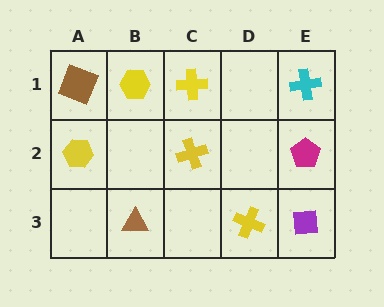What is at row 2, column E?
A magenta pentagon.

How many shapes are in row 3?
3 shapes.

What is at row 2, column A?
A yellow hexagon.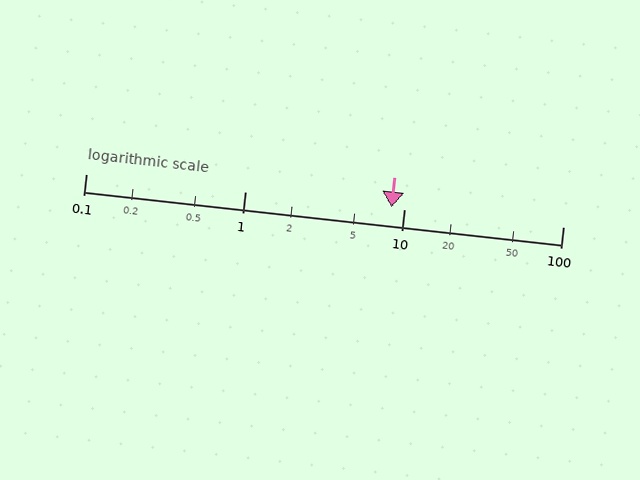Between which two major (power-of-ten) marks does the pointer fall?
The pointer is between 1 and 10.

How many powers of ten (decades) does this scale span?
The scale spans 3 decades, from 0.1 to 100.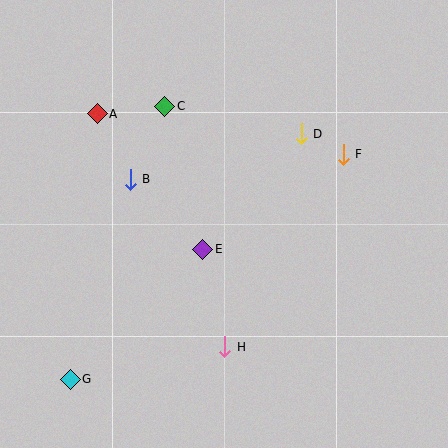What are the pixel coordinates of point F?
Point F is at (343, 154).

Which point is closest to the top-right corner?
Point F is closest to the top-right corner.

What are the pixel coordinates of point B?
Point B is at (130, 179).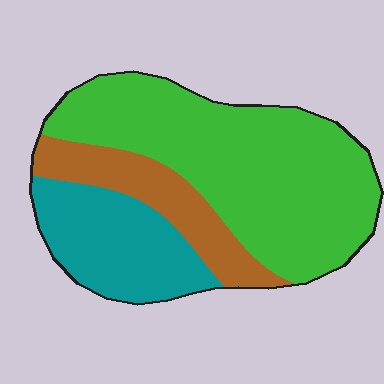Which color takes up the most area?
Green, at roughly 60%.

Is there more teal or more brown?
Teal.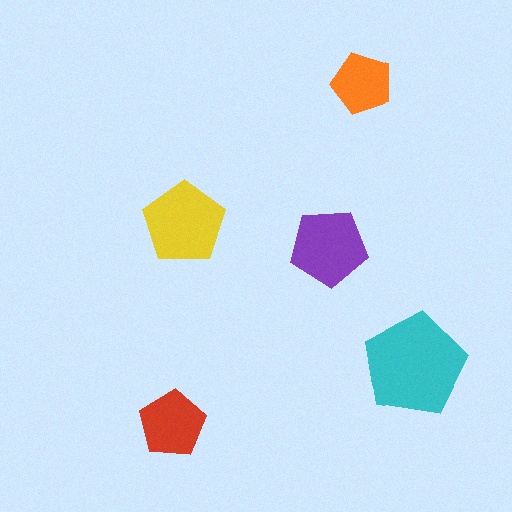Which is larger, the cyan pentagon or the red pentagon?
The cyan one.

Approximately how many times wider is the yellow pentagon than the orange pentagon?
About 1.5 times wider.